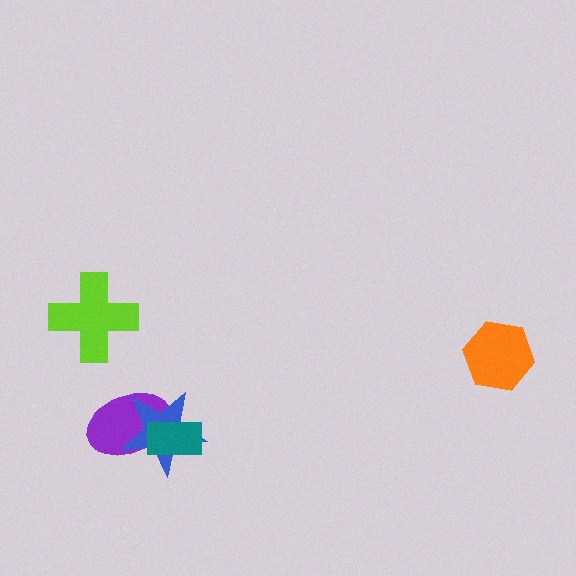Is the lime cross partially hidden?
No, no other shape covers it.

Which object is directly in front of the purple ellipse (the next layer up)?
The blue star is directly in front of the purple ellipse.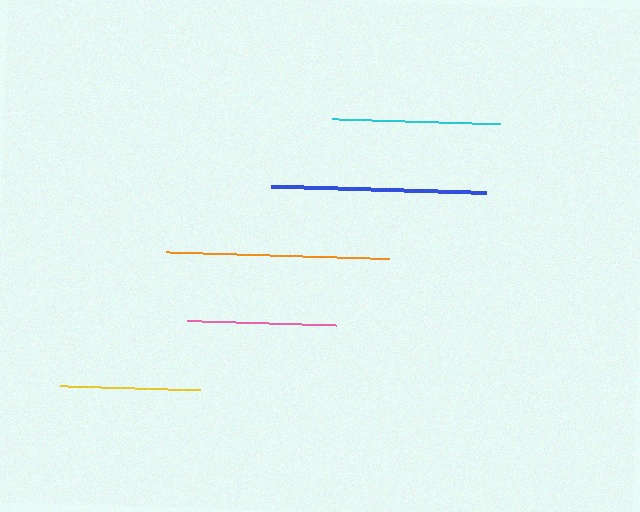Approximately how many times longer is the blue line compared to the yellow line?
The blue line is approximately 1.5 times the length of the yellow line.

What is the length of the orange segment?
The orange segment is approximately 223 pixels long.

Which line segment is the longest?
The orange line is the longest at approximately 223 pixels.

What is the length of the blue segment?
The blue segment is approximately 215 pixels long.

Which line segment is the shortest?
The yellow line is the shortest at approximately 140 pixels.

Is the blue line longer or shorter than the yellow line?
The blue line is longer than the yellow line.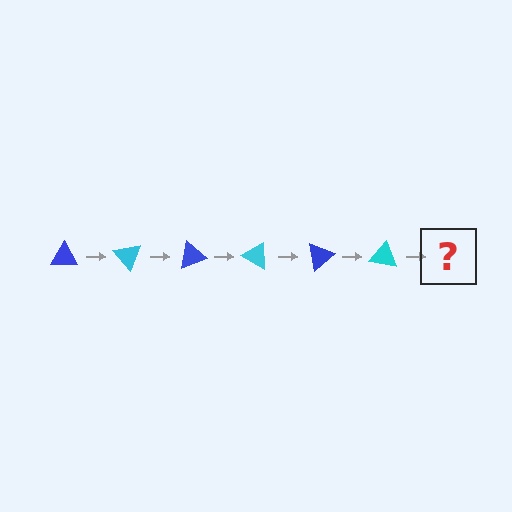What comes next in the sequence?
The next element should be a blue triangle, rotated 300 degrees from the start.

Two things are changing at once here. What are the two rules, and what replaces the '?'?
The two rules are that it rotates 50 degrees each step and the color cycles through blue and cyan. The '?' should be a blue triangle, rotated 300 degrees from the start.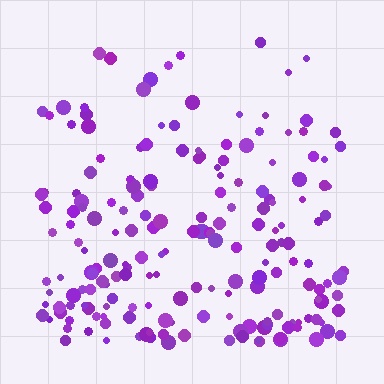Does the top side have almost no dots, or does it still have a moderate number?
Still a moderate number, just noticeably fewer than the bottom.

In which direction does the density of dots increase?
From top to bottom, with the bottom side densest.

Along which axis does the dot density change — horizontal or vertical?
Vertical.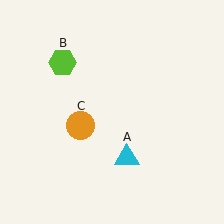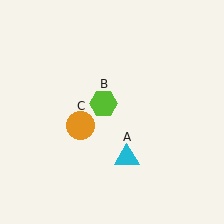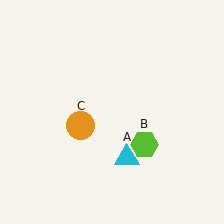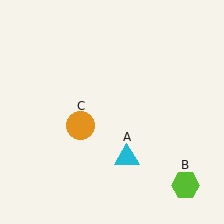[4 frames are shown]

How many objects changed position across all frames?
1 object changed position: lime hexagon (object B).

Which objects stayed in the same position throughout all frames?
Cyan triangle (object A) and orange circle (object C) remained stationary.